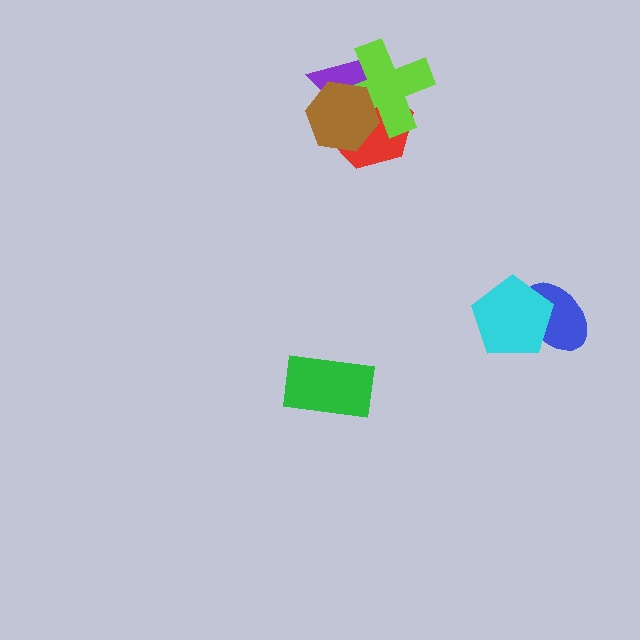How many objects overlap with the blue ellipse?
1 object overlaps with the blue ellipse.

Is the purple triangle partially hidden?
Yes, it is partially covered by another shape.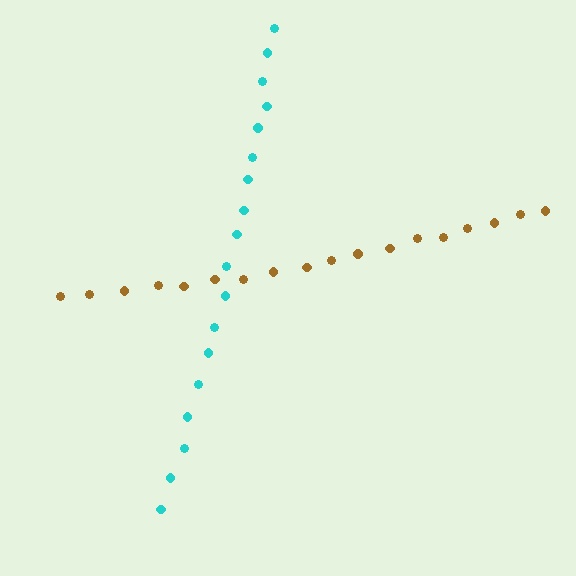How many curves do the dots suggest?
There are 2 distinct paths.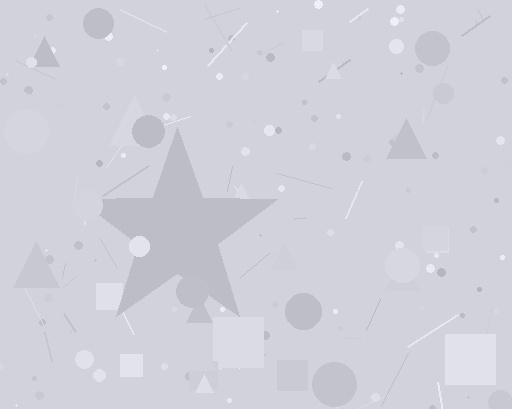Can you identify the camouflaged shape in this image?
The camouflaged shape is a star.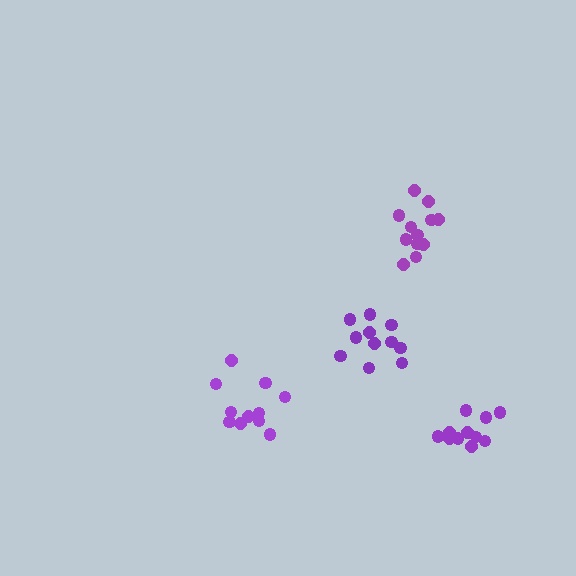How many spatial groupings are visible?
There are 4 spatial groupings.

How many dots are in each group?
Group 1: 11 dots, Group 2: 12 dots, Group 3: 11 dots, Group 4: 11 dots (45 total).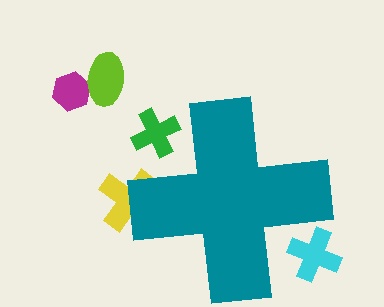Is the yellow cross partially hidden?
Yes, the yellow cross is partially hidden behind the teal cross.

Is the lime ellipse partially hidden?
No, the lime ellipse is fully visible.